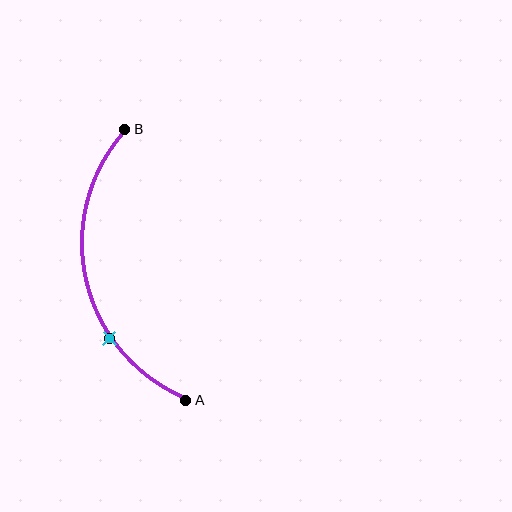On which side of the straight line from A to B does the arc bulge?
The arc bulges to the left of the straight line connecting A and B.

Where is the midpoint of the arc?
The arc midpoint is the point on the curve farthest from the straight line joining A and B. It sits to the left of that line.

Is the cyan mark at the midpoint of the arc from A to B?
No. The cyan mark lies on the arc but is closer to endpoint A. The arc midpoint would be at the point on the curve equidistant along the arc from both A and B.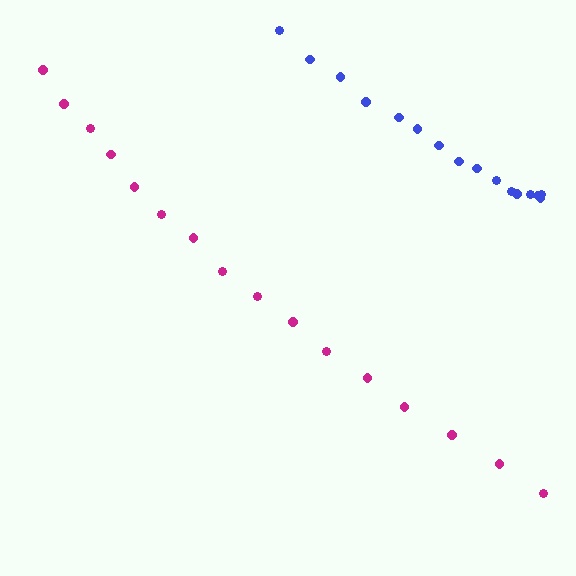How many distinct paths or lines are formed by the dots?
There are 2 distinct paths.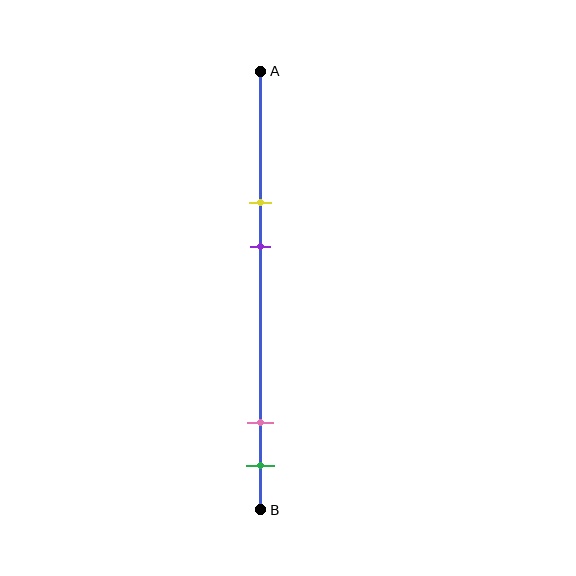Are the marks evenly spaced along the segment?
No, the marks are not evenly spaced.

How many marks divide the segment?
There are 4 marks dividing the segment.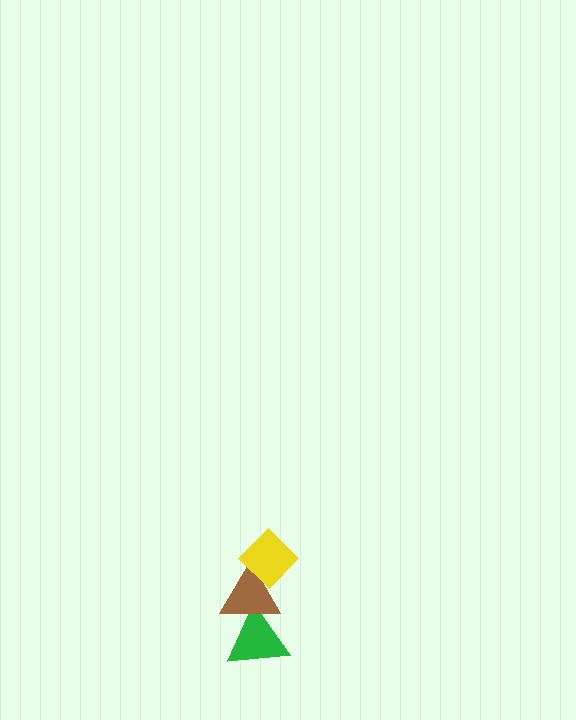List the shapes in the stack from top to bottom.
From top to bottom: the yellow diamond, the brown triangle, the green triangle.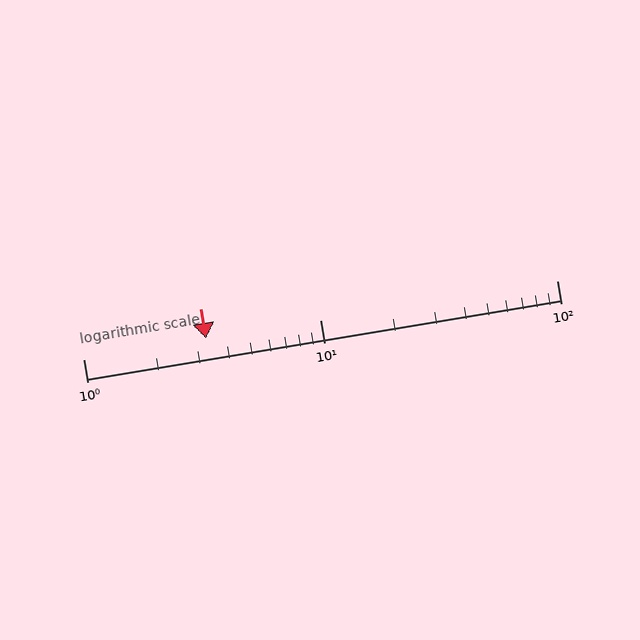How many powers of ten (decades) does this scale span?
The scale spans 2 decades, from 1 to 100.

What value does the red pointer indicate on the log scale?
The pointer indicates approximately 3.3.